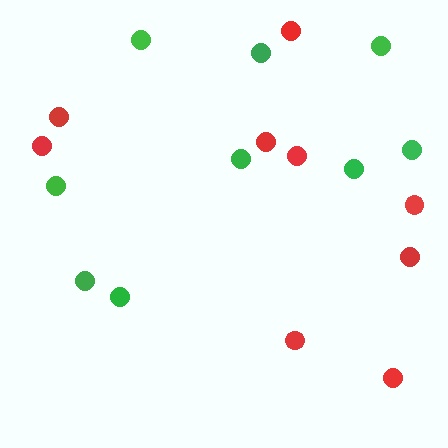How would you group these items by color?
There are 2 groups: one group of red circles (9) and one group of green circles (9).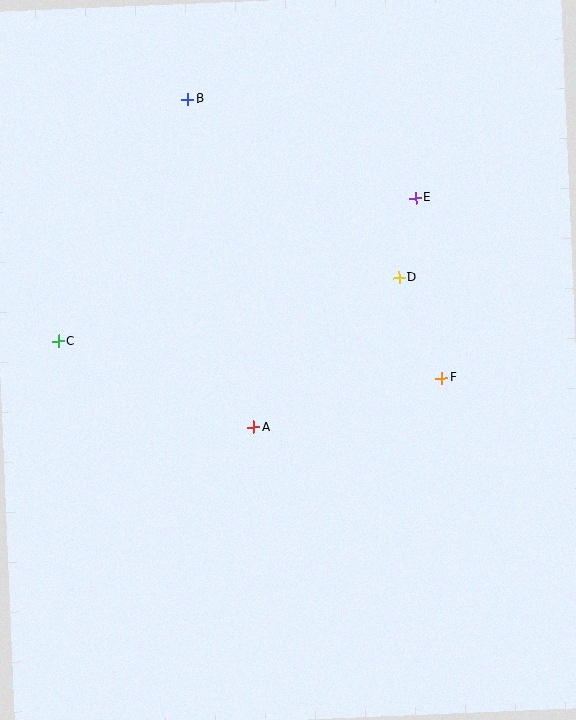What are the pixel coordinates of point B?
Point B is at (188, 99).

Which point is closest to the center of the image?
Point A at (253, 427) is closest to the center.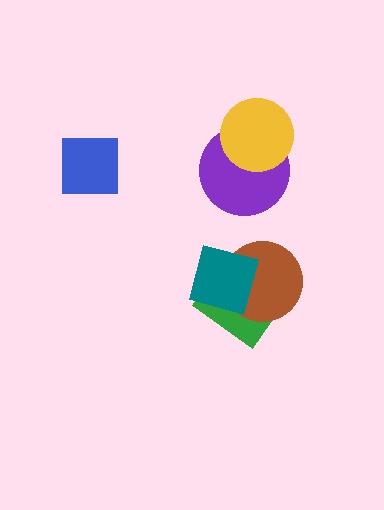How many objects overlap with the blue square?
0 objects overlap with the blue square.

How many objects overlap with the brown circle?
2 objects overlap with the brown circle.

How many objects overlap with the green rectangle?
2 objects overlap with the green rectangle.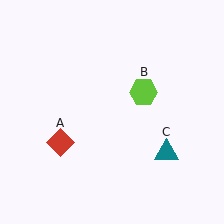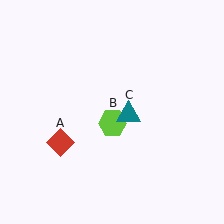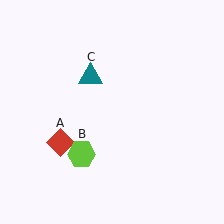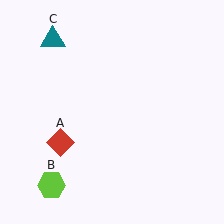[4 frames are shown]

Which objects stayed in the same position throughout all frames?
Red diamond (object A) remained stationary.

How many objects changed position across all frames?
2 objects changed position: lime hexagon (object B), teal triangle (object C).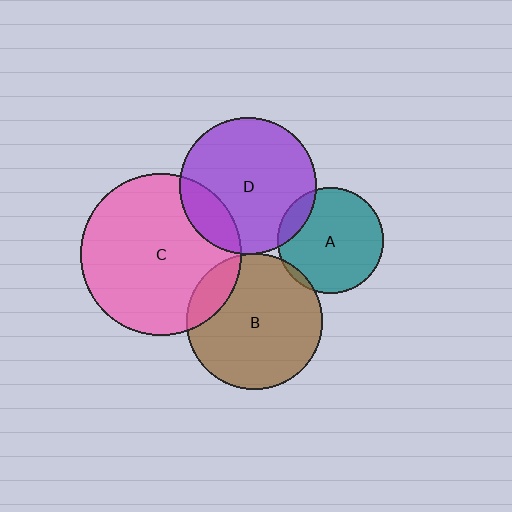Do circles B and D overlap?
Yes.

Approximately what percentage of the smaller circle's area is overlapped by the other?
Approximately 5%.